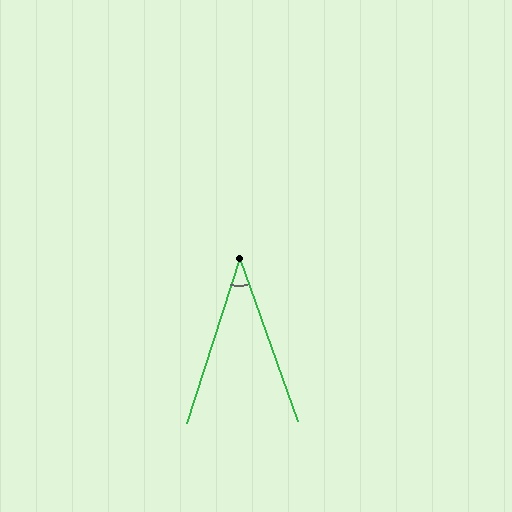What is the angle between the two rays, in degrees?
Approximately 37 degrees.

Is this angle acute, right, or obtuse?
It is acute.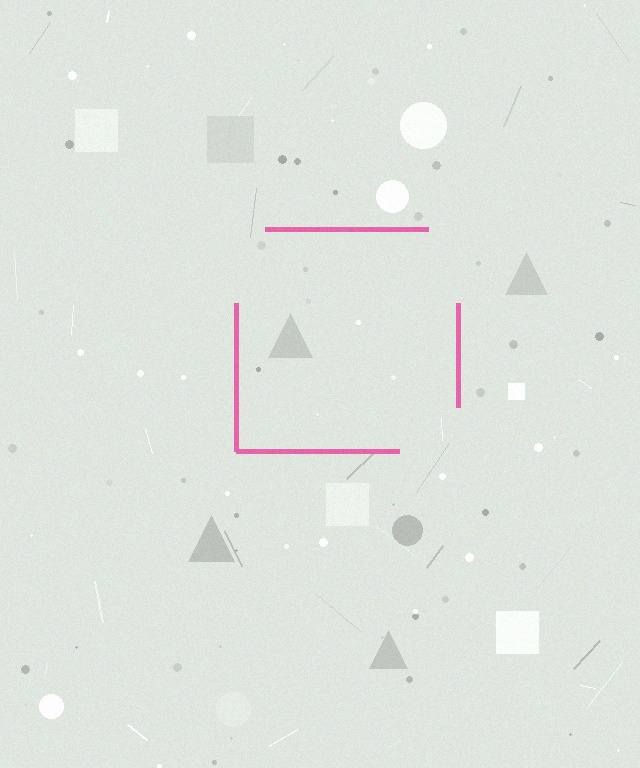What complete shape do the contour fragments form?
The contour fragments form a square.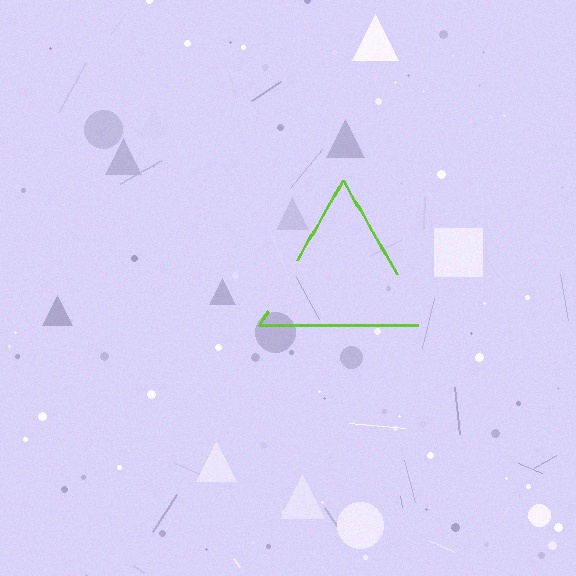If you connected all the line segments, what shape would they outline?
They would outline a triangle.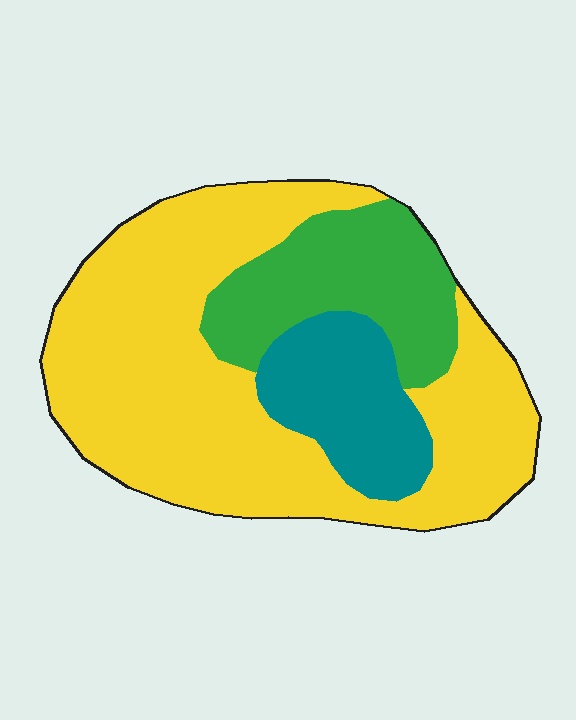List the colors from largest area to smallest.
From largest to smallest: yellow, green, teal.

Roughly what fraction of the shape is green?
Green covers about 20% of the shape.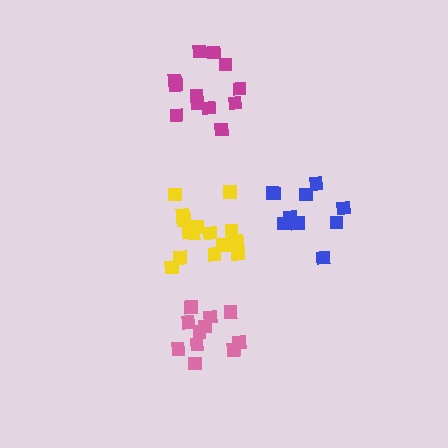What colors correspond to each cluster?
The clusters are colored: yellow, pink, magenta, blue.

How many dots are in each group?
Group 1: 16 dots, Group 2: 11 dots, Group 3: 12 dots, Group 4: 11 dots (50 total).